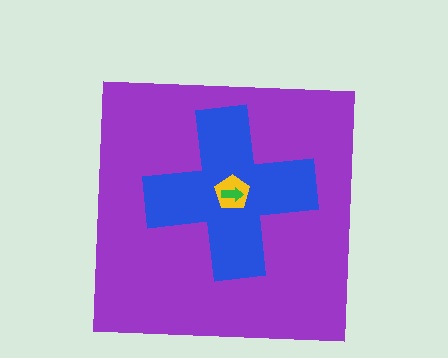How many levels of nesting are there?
4.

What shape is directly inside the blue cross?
The yellow pentagon.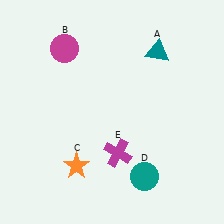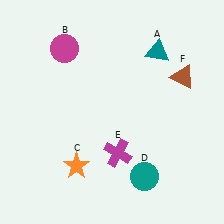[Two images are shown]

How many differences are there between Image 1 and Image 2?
There is 1 difference between the two images.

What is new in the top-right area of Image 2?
A brown triangle (F) was added in the top-right area of Image 2.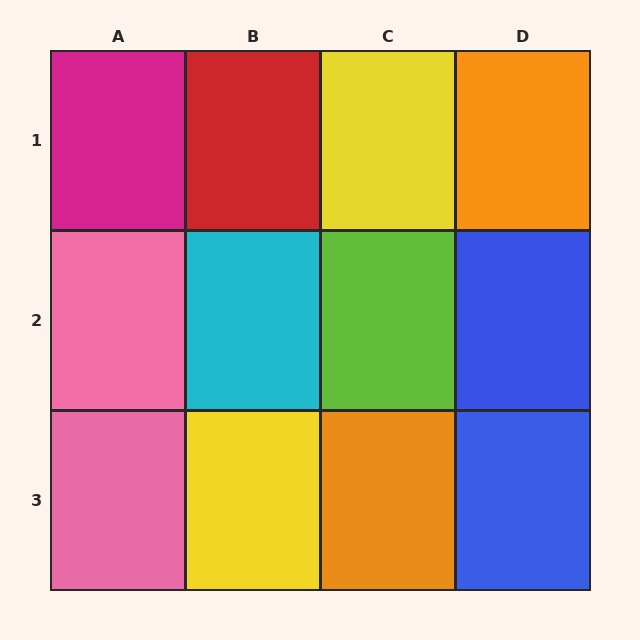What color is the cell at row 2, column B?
Cyan.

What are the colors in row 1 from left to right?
Magenta, red, yellow, orange.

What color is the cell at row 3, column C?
Orange.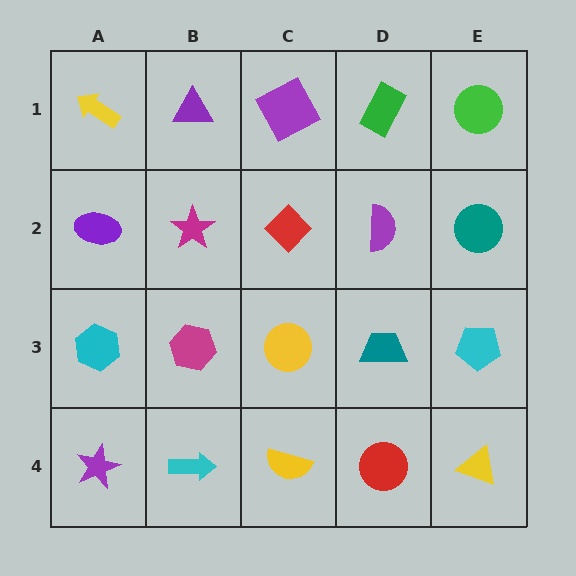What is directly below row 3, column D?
A red circle.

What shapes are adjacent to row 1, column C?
A red diamond (row 2, column C), a purple triangle (row 1, column B), a green rectangle (row 1, column D).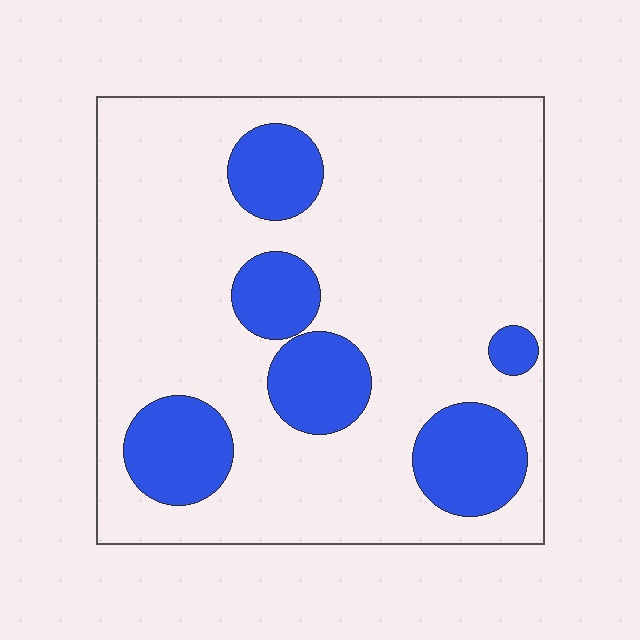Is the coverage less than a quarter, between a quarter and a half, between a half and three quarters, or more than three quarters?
Less than a quarter.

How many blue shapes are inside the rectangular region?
6.